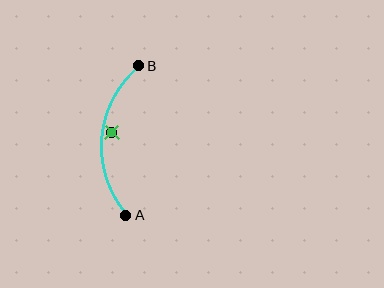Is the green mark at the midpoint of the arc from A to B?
No — the green mark does not lie on the arc at all. It sits slightly inside the curve.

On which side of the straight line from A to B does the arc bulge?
The arc bulges to the left of the straight line connecting A and B.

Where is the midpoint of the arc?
The arc midpoint is the point on the curve farthest from the straight line joining A and B. It sits to the left of that line.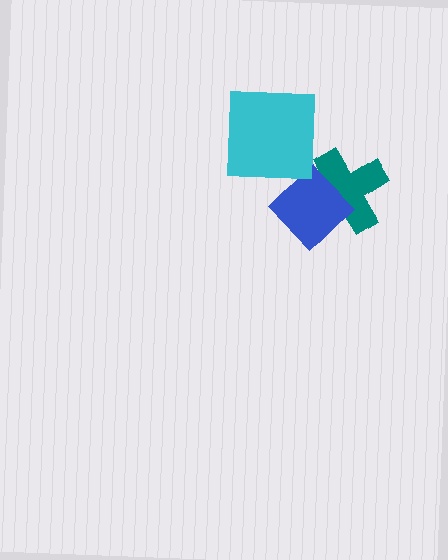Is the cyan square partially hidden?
No, no other shape covers it.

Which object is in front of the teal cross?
The blue diamond is in front of the teal cross.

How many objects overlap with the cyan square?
0 objects overlap with the cyan square.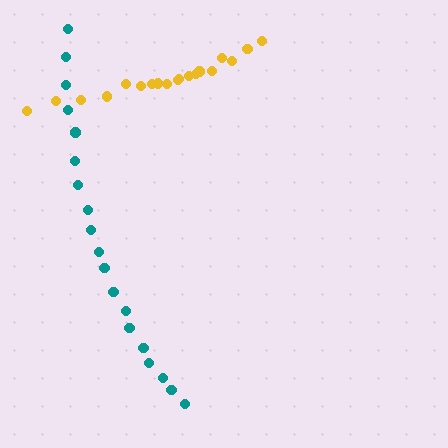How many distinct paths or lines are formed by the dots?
There are 2 distinct paths.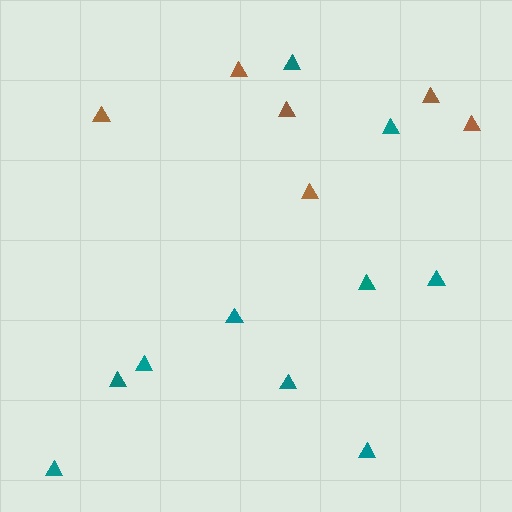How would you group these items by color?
There are 2 groups: one group of brown triangles (6) and one group of teal triangles (10).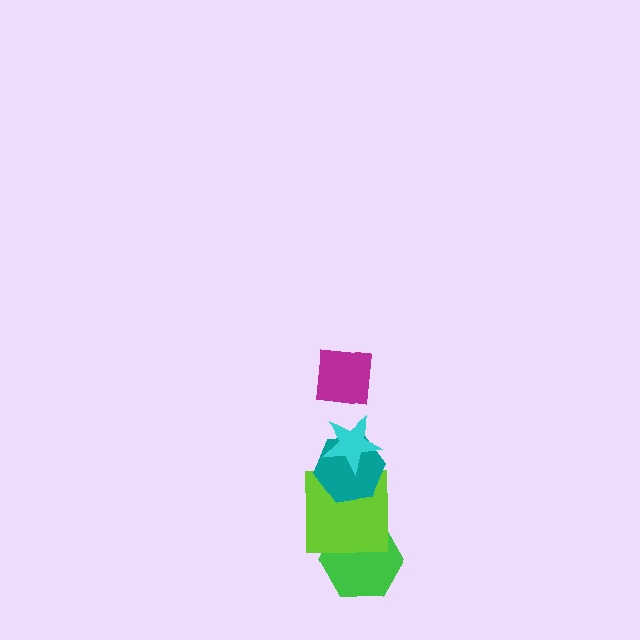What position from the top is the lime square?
The lime square is 4th from the top.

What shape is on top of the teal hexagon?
The cyan star is on top of the teal hexagon.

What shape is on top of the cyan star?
The magenta square is on top of the cyan star.